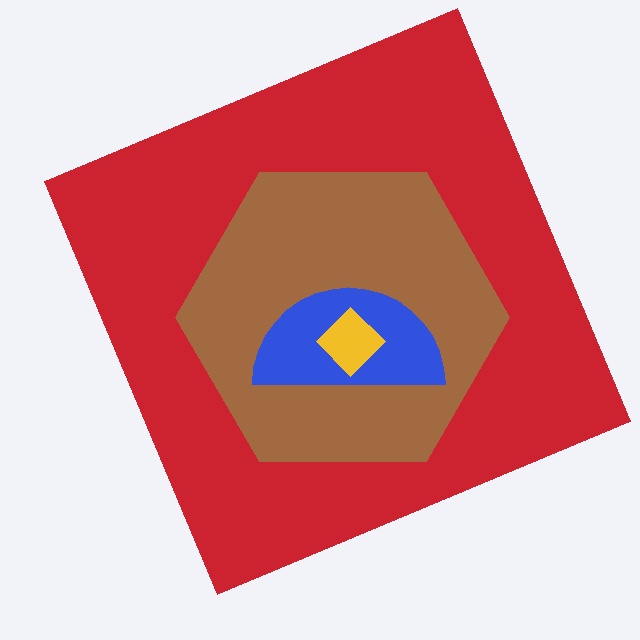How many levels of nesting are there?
4.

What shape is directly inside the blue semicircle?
The yellow diamond.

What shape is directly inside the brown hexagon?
The blue semicircle.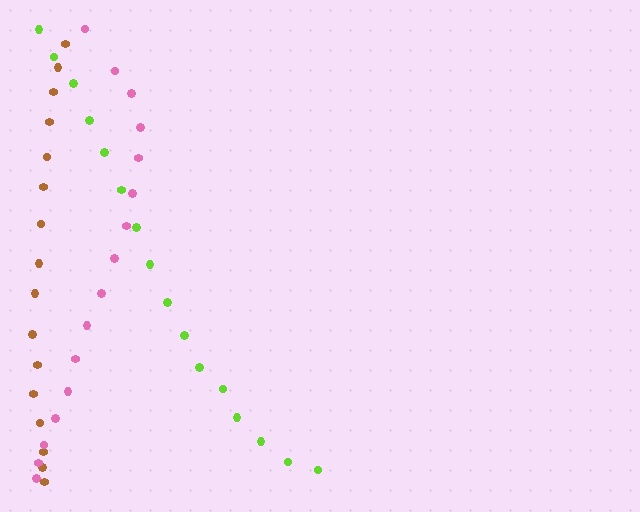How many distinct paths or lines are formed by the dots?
There are 3 distinct paths.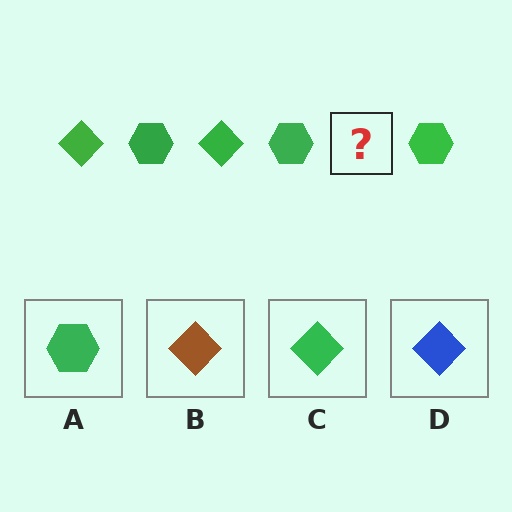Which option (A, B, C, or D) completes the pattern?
C.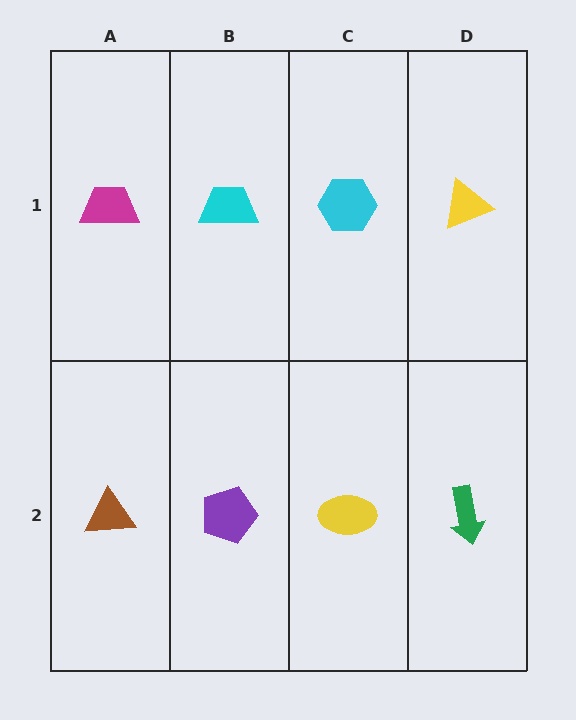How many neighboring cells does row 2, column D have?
2.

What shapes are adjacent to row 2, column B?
A cyan trapezoid (row 1, column B), a brown triangle (row 2, column A), a yellow ellipse (row 2, column C).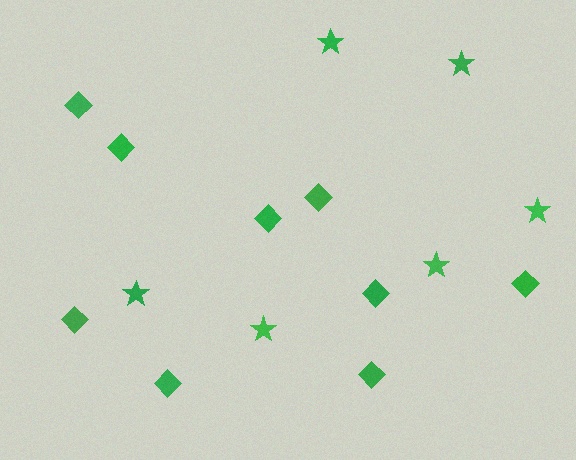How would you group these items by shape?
There are 2 groups: one group of diamonds (9) and one group of stars (6).